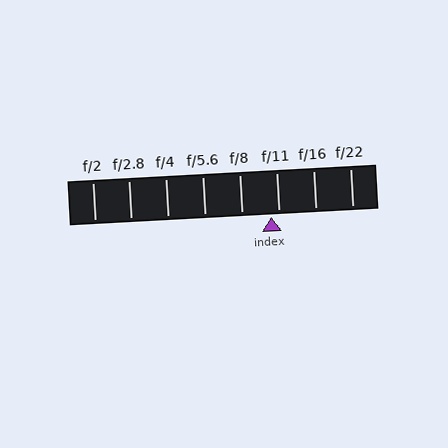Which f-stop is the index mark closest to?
The index mark is closest to f/11.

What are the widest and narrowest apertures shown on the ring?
The widest aperture shown is f/2 and the narrowest is f/22.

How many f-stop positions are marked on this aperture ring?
There are 8 f-stop positions marked.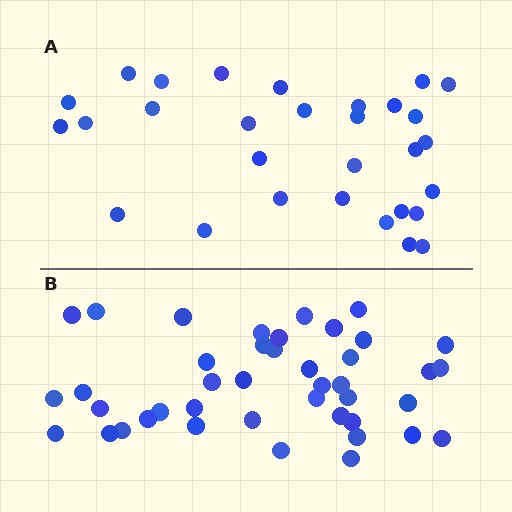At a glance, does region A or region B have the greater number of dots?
Region B (the bottom region) has more dots.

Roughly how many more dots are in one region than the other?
Region B has roughly 12 or so more dots than region A.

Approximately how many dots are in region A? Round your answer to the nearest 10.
About 30 dots.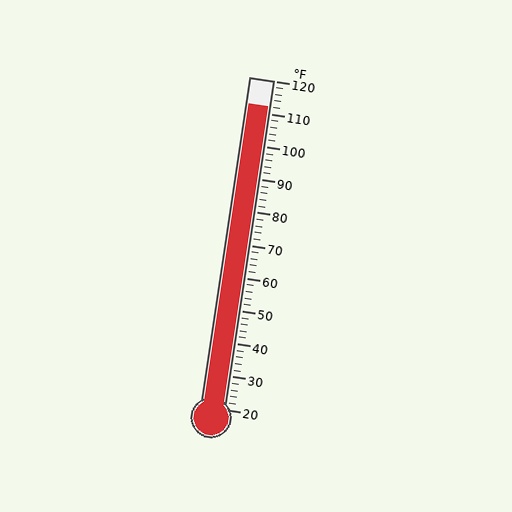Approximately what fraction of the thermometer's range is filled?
The thermometer is filled to approximately 90% of its range.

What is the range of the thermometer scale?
The thermometer scale ranges from 20°F to 120°F.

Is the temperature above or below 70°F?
The temperature is above 70°F.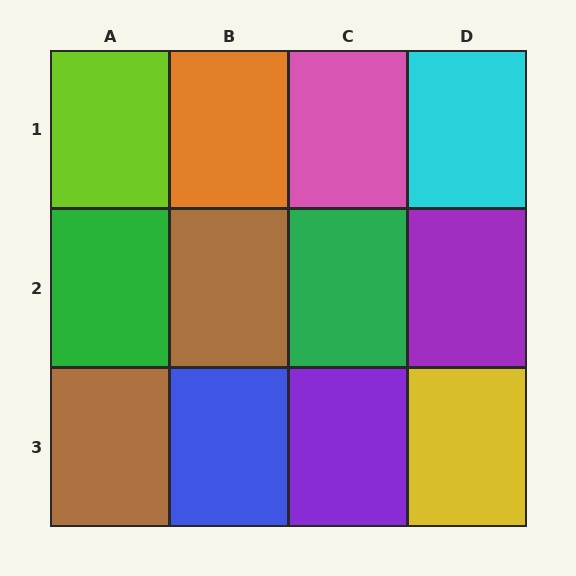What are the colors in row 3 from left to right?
Brown, blue, purple, yellow.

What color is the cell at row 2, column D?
Purple.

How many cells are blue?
1 cell is blue.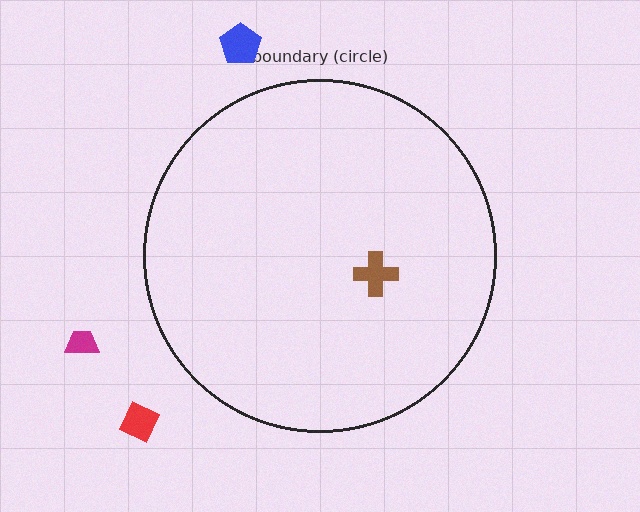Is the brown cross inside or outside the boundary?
Inside.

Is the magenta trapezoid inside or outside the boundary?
Outside.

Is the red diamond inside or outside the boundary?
Outside.